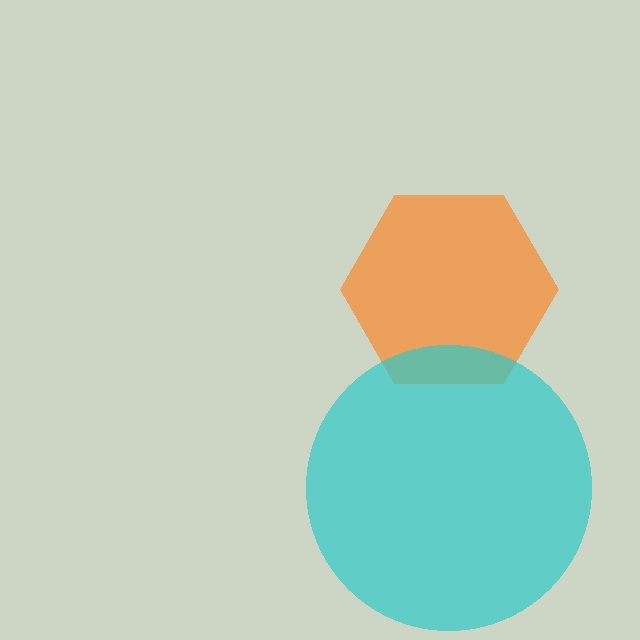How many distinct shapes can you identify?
There are 2 distinct shapes: an orange hexagon, a cyan circle.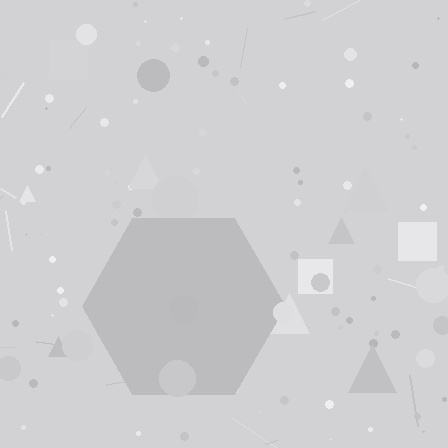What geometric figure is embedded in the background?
A hexagon is embedded in the background.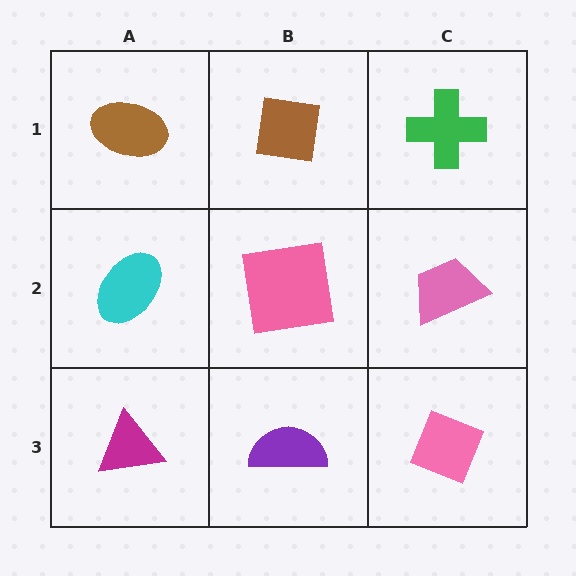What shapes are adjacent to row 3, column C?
A pink trapezoid (row 2, column C), a purple semicircle (row 3, column B).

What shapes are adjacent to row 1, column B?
A pink square (row 2, column B), a brown ellipse (row 1, column A), a green cross (row 1, column C).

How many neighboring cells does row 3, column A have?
2.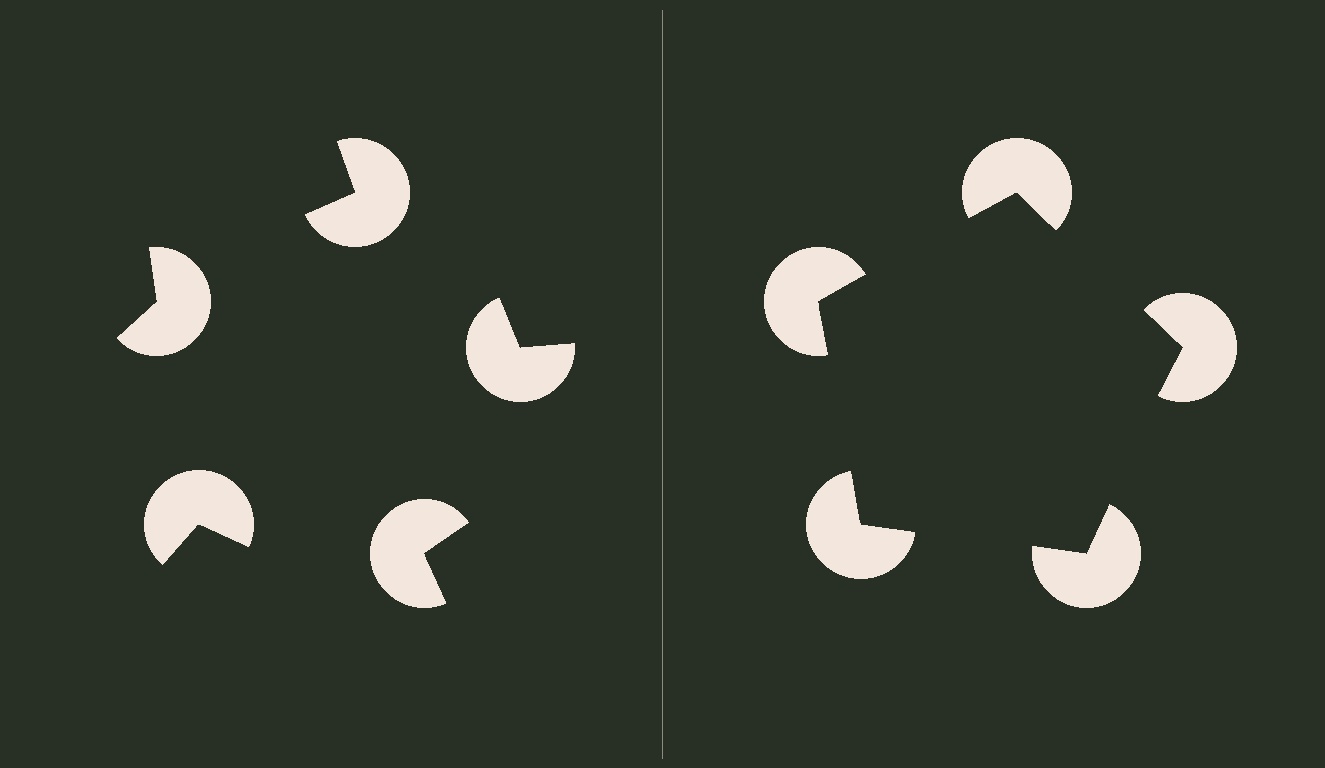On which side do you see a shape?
An illusory pentagon appears on the right side. On the left side the wedge cuts are rotated, so no coherent shape forms.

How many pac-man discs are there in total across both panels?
10 — 5 on each side.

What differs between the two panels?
The pac-man discs are positioned identically on both sides; only the wedge orientations differ. On the right they align to a pentagon; on the left they are misaligned.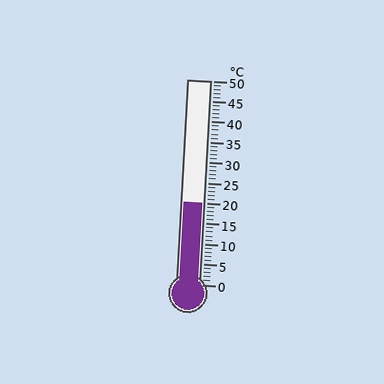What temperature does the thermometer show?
The thermometer shows approximately 20°C.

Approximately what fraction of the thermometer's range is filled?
The thermometer is filled to approximately 40% of its range.